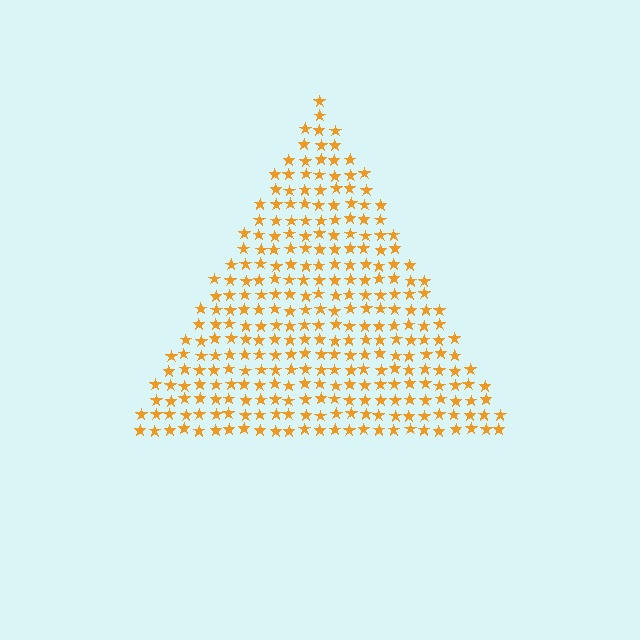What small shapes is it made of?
It is made of small stars.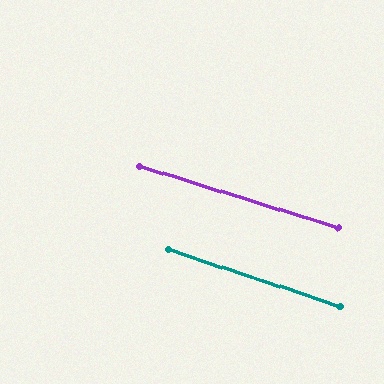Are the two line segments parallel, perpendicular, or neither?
Parallel — their directions differ by only 1.0°.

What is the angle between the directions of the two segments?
Approximately 1 degree.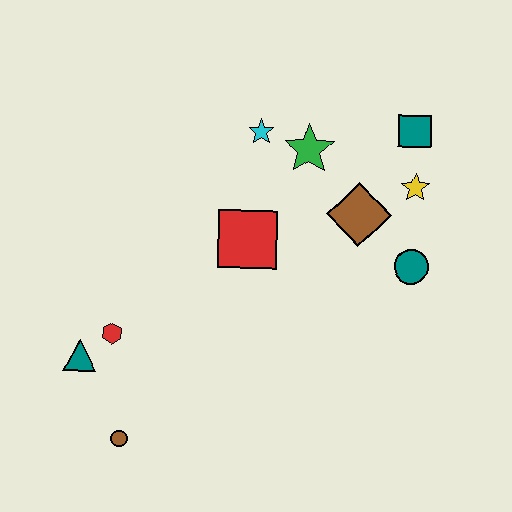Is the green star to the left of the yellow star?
Yes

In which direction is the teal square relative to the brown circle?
The teal square is above the brown circle.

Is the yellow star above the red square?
Yes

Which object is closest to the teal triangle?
The red hexagon is closest to the teal triangle.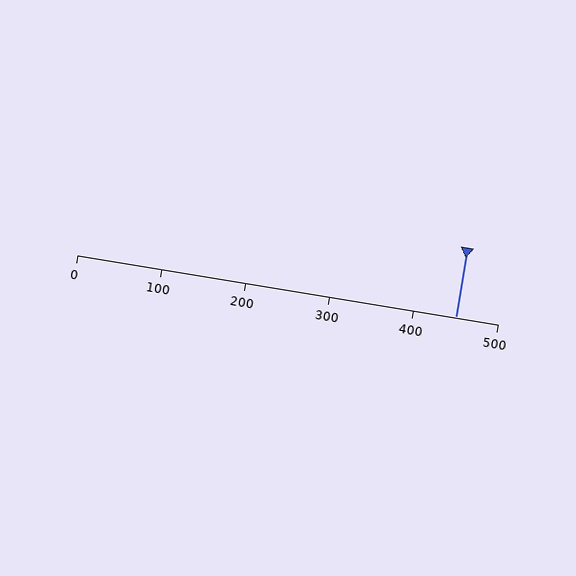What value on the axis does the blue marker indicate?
The marker indicates approximately 450.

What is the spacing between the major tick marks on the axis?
The major ticks are spaced 100 apart.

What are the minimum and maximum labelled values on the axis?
The axis runs from 0 to 500.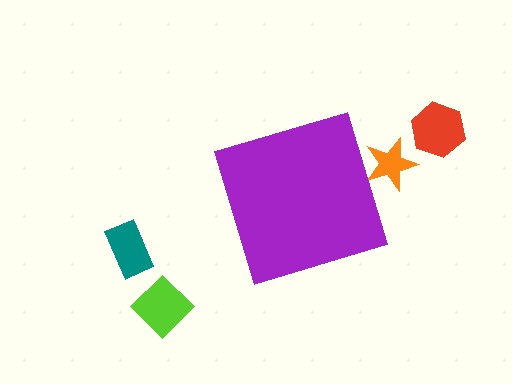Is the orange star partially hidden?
Yes, the orange star is partially hidden behind the purple diamond.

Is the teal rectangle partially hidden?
No, the teal rectangle is fully visible.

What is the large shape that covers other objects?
A purple diamond.